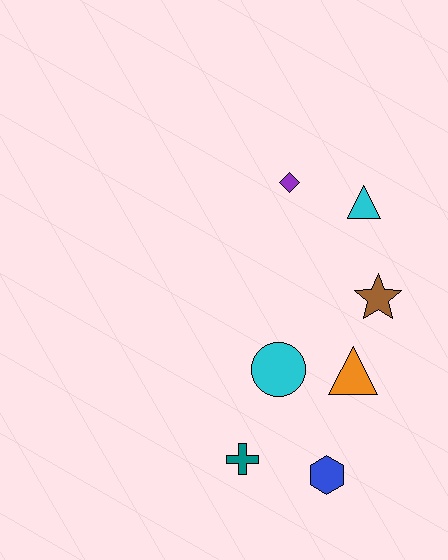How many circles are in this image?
There is 1 circle.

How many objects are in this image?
There are 7 objects.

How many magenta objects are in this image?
There are no magenta objects.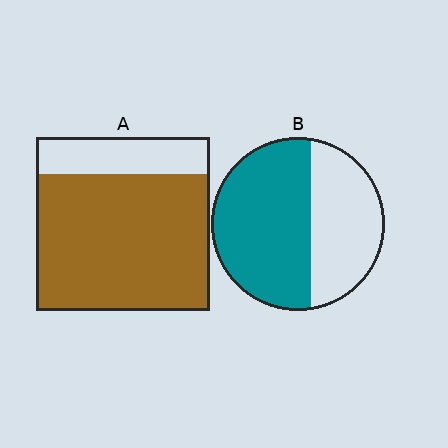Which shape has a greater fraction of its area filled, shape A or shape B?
Shape A.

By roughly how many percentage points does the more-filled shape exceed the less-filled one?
By roughly 20 percentage points (A over B).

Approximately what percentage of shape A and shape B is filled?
A is approximately 80% and B is approximately 60%.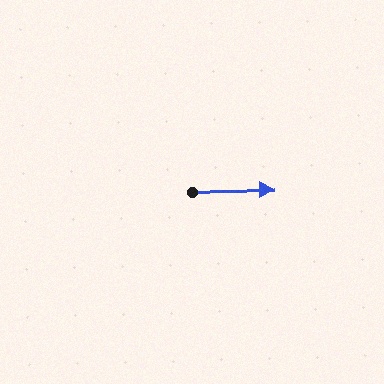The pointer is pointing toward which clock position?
Roughly 3 o'clock.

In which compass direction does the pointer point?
East.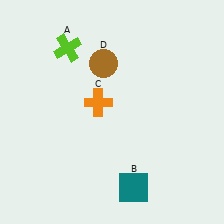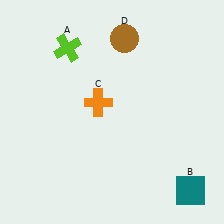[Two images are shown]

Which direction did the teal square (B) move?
The teal square (B) moved right.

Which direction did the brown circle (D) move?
The brown circle (D) moved up.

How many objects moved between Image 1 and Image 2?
2 objects moved between the two images.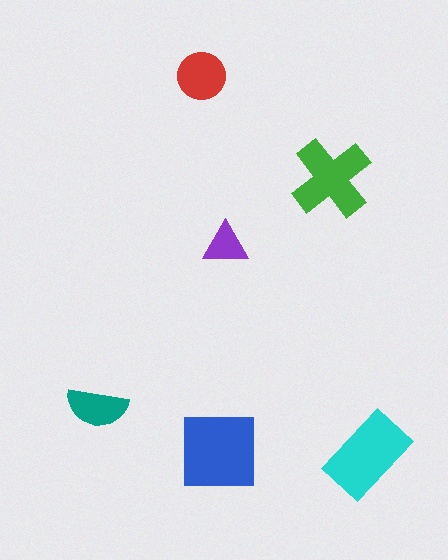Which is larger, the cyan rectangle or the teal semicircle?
The cyan rectangle.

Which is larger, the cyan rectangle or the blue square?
The blue square.